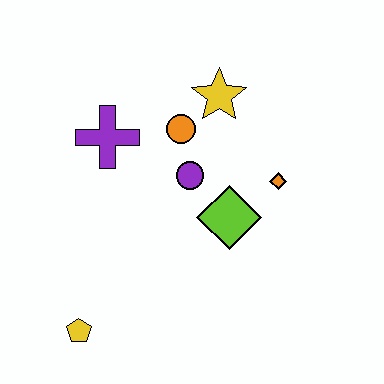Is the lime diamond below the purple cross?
Yes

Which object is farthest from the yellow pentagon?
The yellow star is farthest from the yellow pentagon.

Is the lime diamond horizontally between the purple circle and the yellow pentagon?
No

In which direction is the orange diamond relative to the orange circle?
The orange diamond is to the right of the orange circle.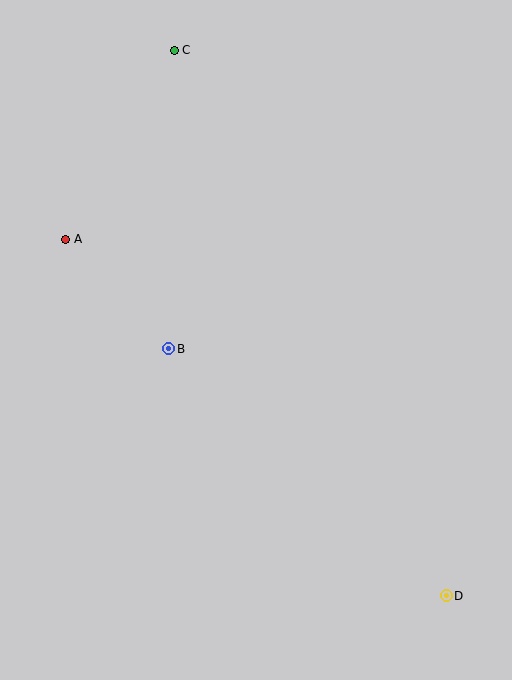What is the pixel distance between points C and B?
The distance between C and B is 299 pixels.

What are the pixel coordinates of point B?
Point B is at (169, 349).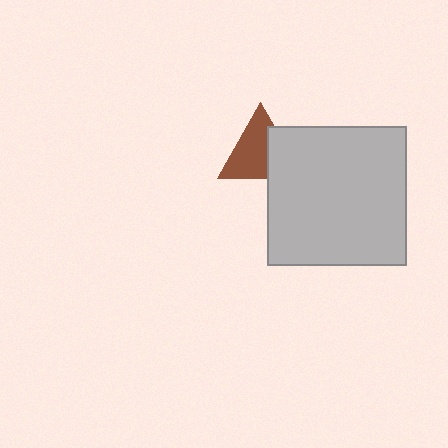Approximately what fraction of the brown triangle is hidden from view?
Roughly 35% of the brown triangle is hidden behind the light gray square.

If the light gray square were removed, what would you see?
You would see the complete brown triangle.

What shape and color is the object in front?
The object in front is a light gray square.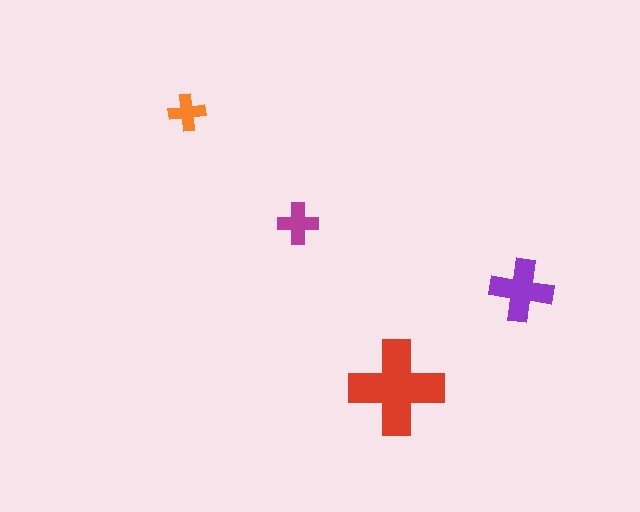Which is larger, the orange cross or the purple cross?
The purple one.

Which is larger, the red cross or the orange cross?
The red one.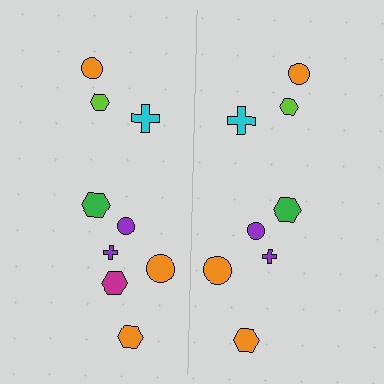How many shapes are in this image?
There are 17 shapes in this image.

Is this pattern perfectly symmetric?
No, the pattern is not perfectly symmetric. A magenta hexagon is missing from the right side.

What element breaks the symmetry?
A magenta hexagon is missing from the right side.